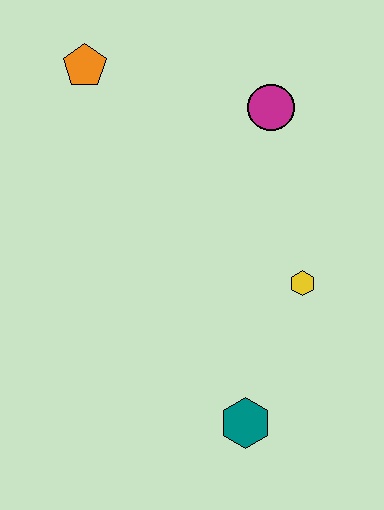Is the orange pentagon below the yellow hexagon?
No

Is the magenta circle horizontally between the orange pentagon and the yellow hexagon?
Yes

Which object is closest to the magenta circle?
The yellow hexagon is closest to the magenta circle.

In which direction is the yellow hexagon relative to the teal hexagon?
The yellow hexagon is above the teal hexagon.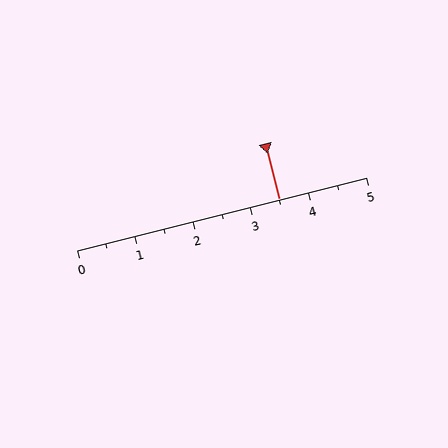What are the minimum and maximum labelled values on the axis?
The axis runs from 0 to 5.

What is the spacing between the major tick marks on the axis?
The major ticks are spaced 1 apart.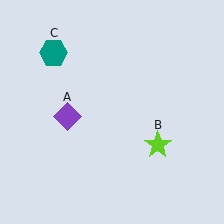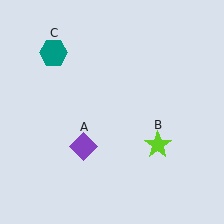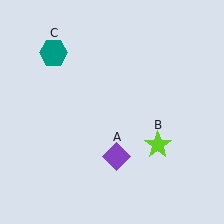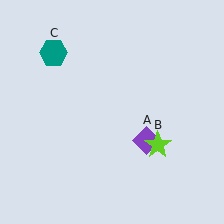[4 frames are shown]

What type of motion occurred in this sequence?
The purple diamond (object A) rotated counterclockwise around the center of the scene.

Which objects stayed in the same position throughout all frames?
Lime star (object B) and teal hexagon (object C) remained stationary.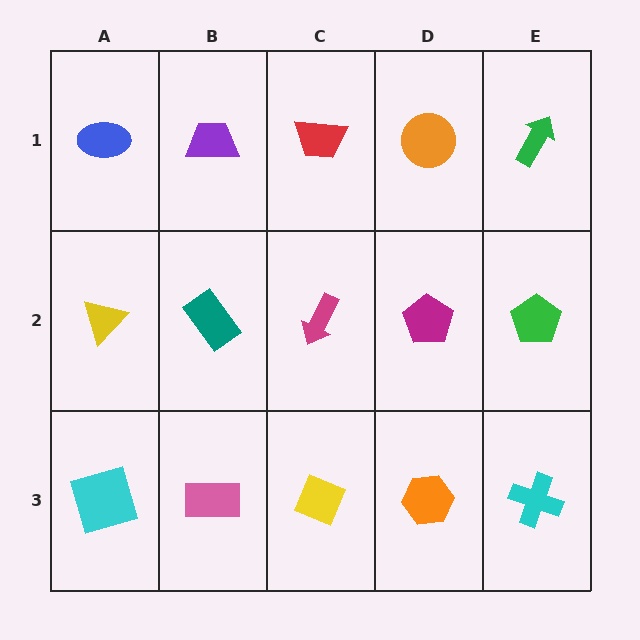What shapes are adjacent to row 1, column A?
A yellow triangle (row 2, column A), a purple trapezoid (row 1, column B).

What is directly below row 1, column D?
A magenta pentagon.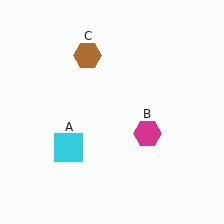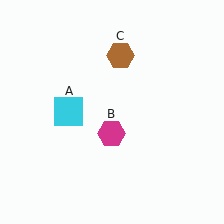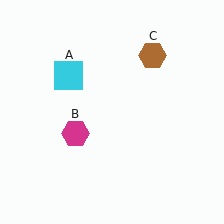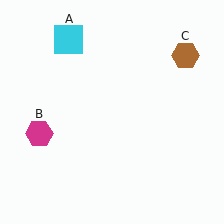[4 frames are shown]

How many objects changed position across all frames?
3 objects changed position: cyan square (object A), magenta hexagon (object B), brown hexagon (object C).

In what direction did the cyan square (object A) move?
The cyan square (object A) moved up.